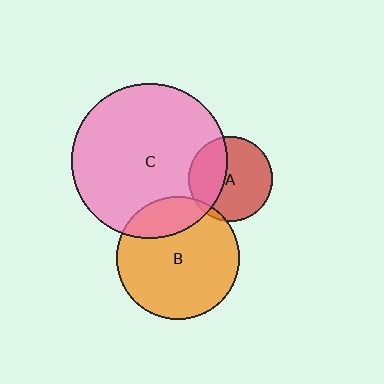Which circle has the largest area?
Circle C (pink).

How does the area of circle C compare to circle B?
Approximately 1.6 times.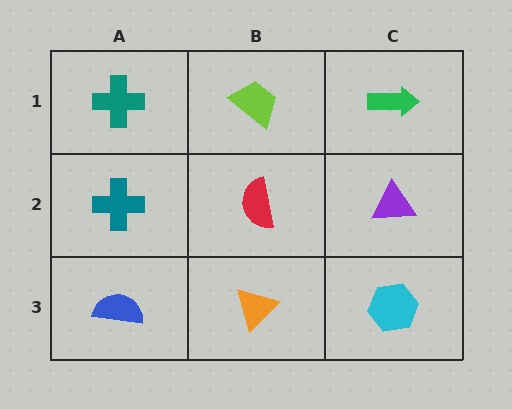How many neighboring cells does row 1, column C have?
2.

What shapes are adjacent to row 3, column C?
A purple triangle (row 2, column C), an orange triangle (row 3, column B).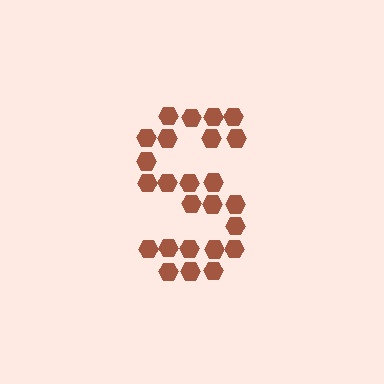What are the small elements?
The small elements are hexagons.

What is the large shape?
The large shape is the letter S.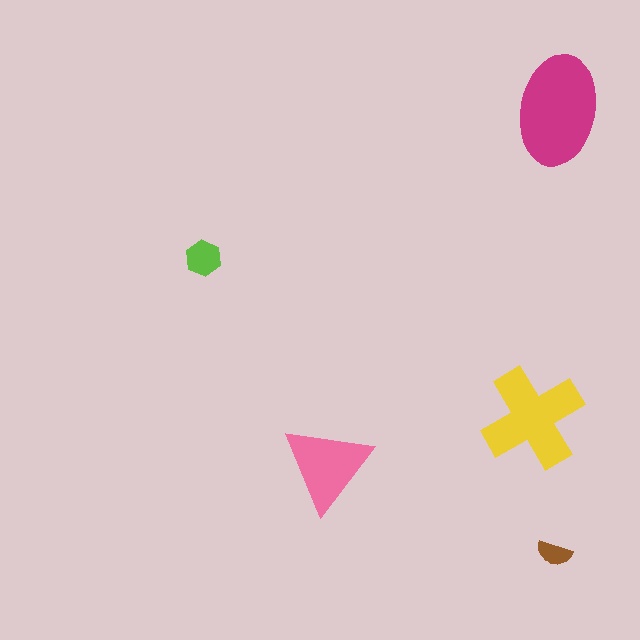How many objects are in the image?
There are 5 objects in the image.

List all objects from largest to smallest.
The magenta ellipse, the yellow cross, the pink triangle, the lime hexagon, the brown semicircle.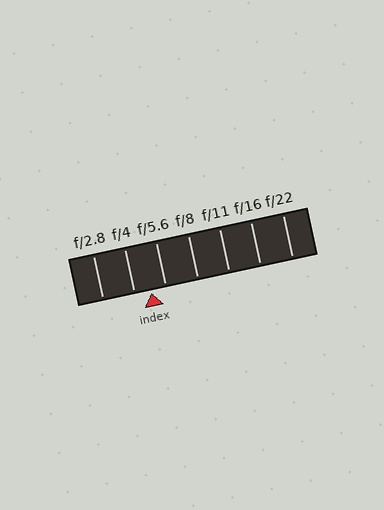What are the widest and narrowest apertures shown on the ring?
The widest aperture shown is f/2.8 and the narrowest is f/22.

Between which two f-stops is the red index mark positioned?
The index mark is between f/4 and f/5.6.